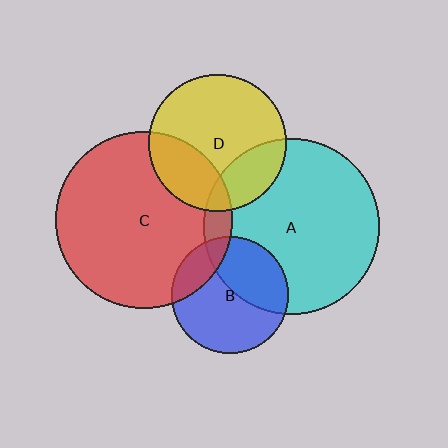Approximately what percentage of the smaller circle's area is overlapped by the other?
Approximately 10%.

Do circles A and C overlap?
Yes.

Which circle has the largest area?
Circle C (red).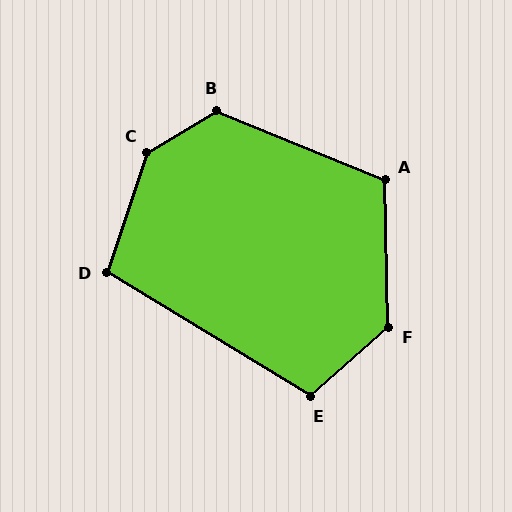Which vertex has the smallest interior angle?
D, at approximately 103 degrees.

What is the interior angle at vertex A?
Approximately 113 degrees (obtuse).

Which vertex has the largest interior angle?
C, at approximately 140 degrees.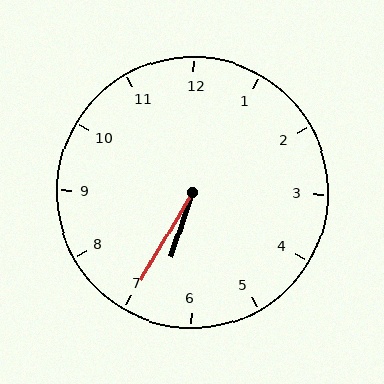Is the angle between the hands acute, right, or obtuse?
It is acute.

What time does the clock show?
6:35.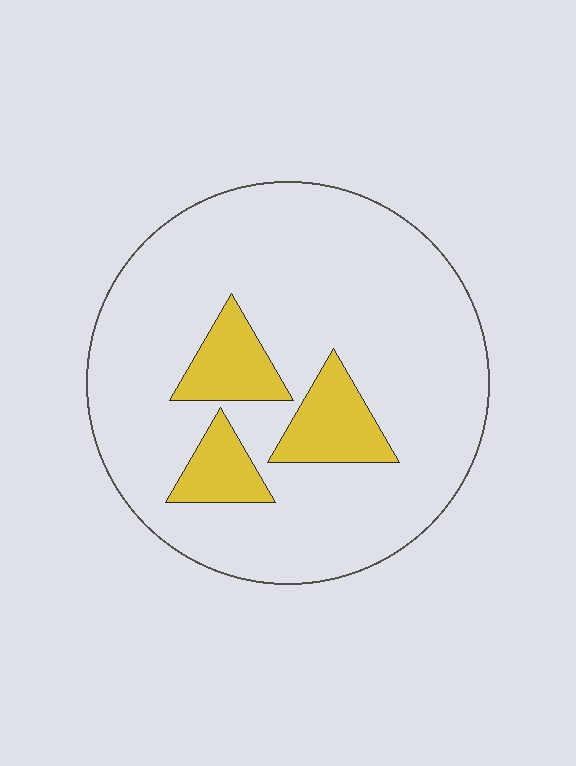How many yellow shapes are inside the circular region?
3.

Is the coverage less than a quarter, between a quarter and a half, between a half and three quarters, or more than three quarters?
Less than a quarter.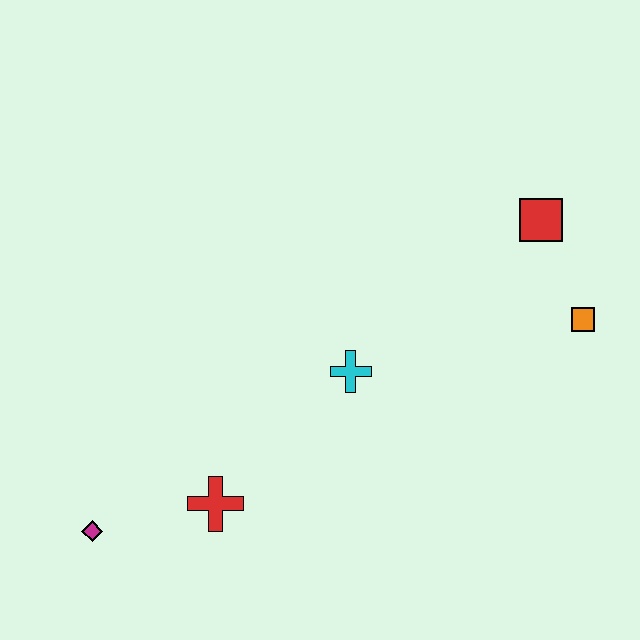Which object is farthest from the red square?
The magenta diamond is farthest from the red square.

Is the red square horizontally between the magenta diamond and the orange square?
Yes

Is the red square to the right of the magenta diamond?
Yes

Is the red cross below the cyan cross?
Yes